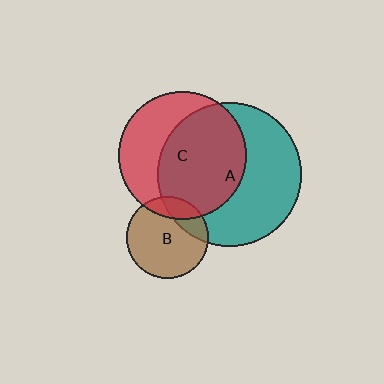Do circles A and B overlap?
Yes.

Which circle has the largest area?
Circle A (teal).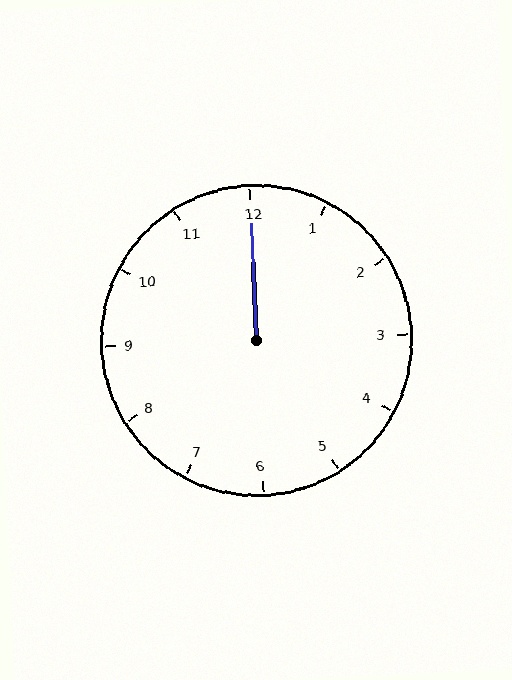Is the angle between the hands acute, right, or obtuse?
It is acute.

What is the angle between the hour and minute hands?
Approximately 0 degrees.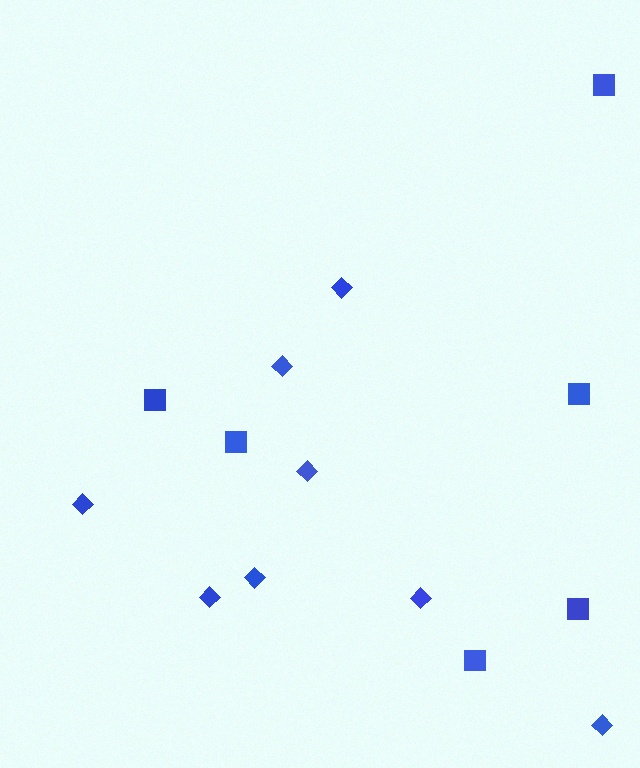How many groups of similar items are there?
There are 2 groups: one group of diamonds (8) and one group of squares (6).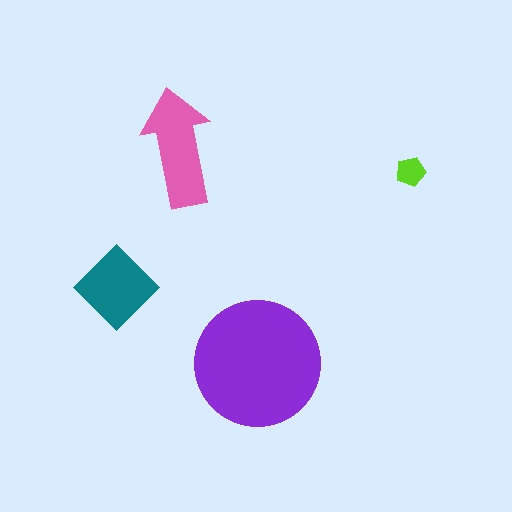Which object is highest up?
The pink arrow is topmost.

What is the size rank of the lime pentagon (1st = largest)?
4th.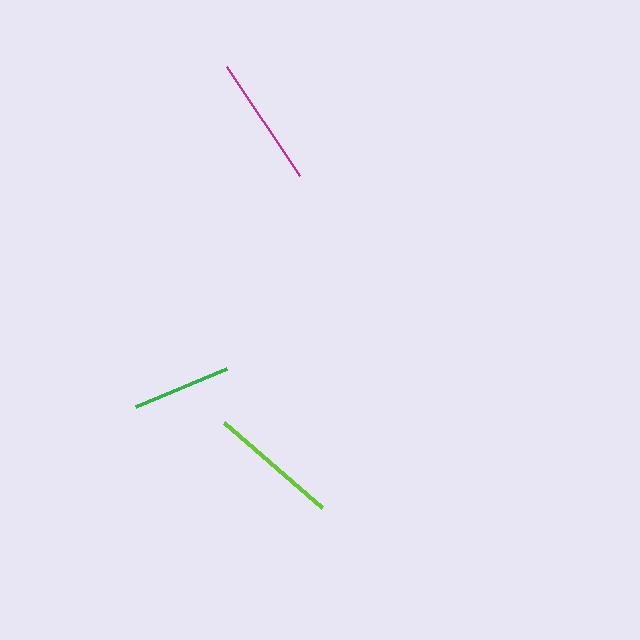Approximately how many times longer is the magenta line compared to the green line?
The magenta line is approximately 1.3 times the length of the green line.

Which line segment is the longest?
The magenta line is the longest at approximately 131 pixels.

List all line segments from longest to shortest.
From longest to shortest: magenta, lime, green.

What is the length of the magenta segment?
The magenta segment is approximately 131 pixels long.